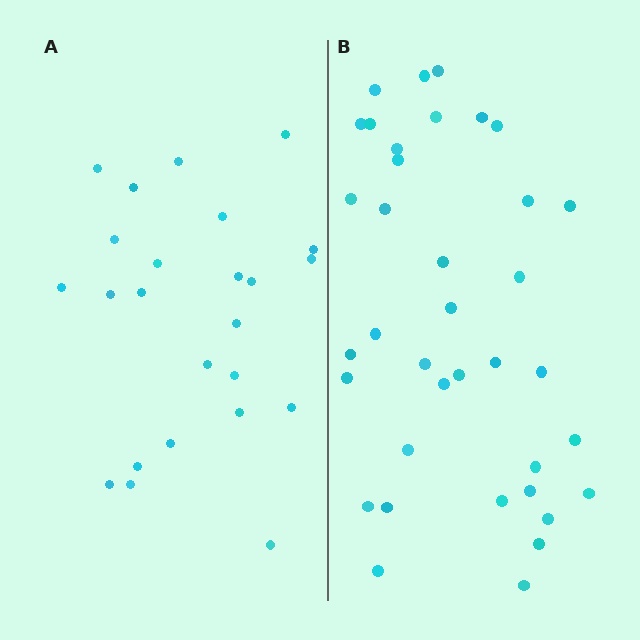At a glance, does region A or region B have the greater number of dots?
Region B (the right region) has more dots.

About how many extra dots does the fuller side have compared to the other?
Region B has approximately 15 more dots than region A.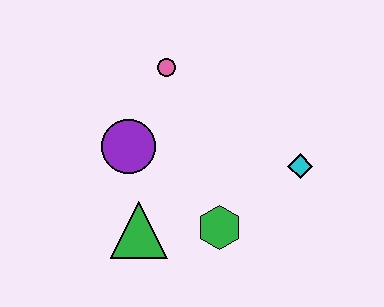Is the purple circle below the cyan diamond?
No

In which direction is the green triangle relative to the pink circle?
The green triangle is below the pink circle.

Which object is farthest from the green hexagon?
The pink circle is farthest from the green hexagon.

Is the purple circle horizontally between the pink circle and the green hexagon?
No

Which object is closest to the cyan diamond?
The green hexagon is closest to the cyan diamond.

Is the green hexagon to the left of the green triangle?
No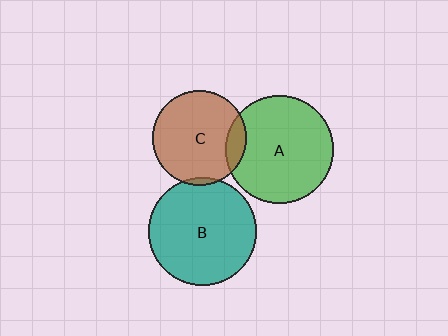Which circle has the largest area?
Circle B (teal).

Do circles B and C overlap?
Yes.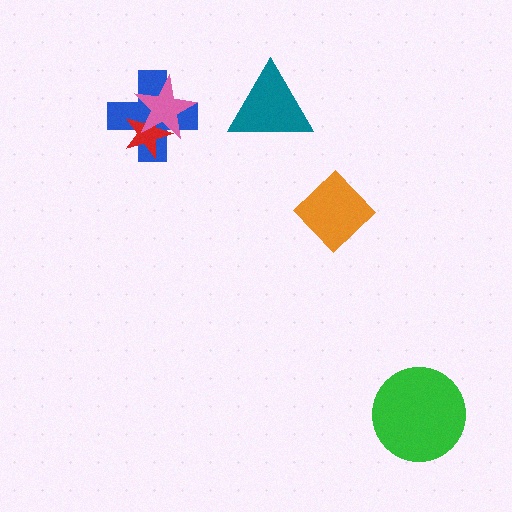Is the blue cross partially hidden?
Yes, it is partially covered by another shape.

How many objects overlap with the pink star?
2 objects overlap with the pink star.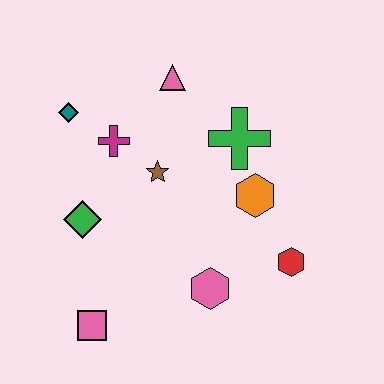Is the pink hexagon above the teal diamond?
No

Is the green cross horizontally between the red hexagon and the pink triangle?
Yes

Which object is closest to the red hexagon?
The orange hexagon is closest to the red hexagon.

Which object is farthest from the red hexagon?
The teal diamond is farthest from the red hexagon.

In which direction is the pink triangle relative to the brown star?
The pink triangle is above the brown star.